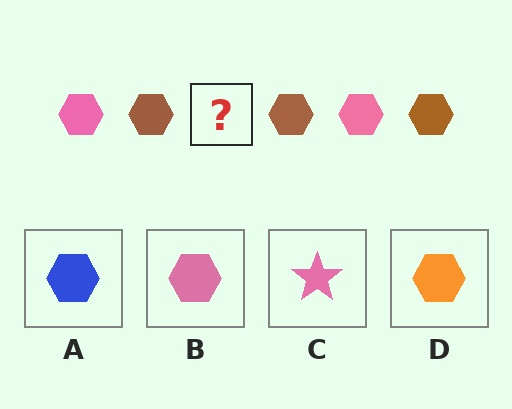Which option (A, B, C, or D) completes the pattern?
B.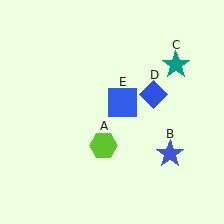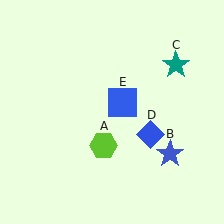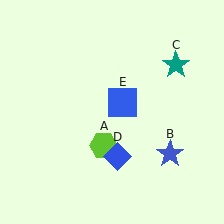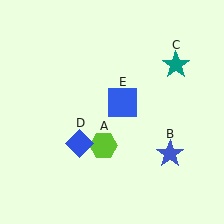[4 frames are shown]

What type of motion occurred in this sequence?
The blue diamond (object D) rotated clockwise around the center of the scene.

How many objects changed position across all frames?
1 object changed position: blue diamond (object D).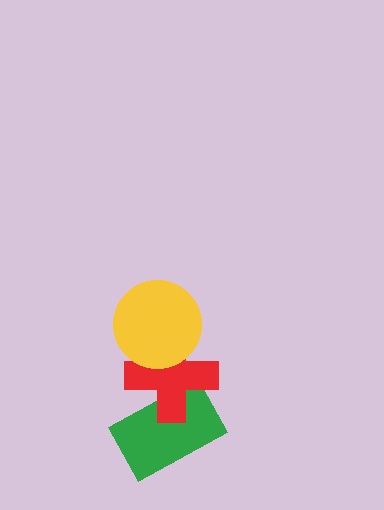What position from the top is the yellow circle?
The yellow circle is 1st from the top.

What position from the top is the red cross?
The red cross is 2nd from the top.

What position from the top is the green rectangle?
The green rectangle is 3rd from the top.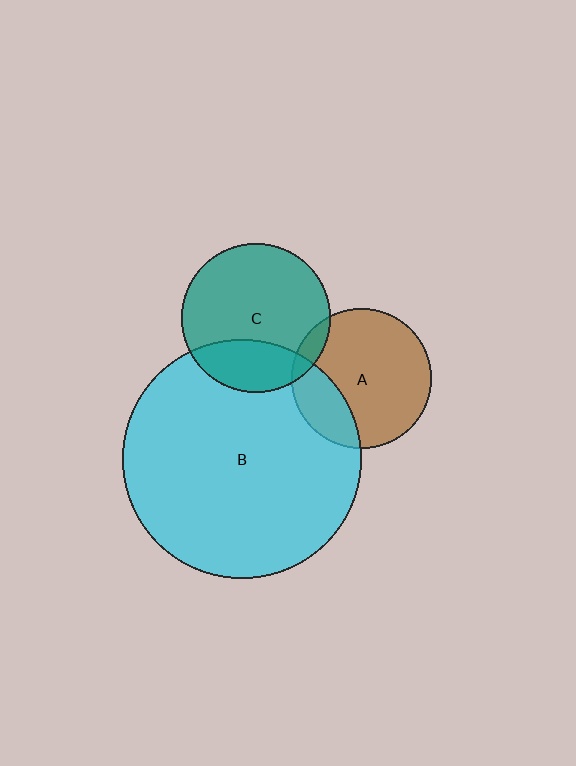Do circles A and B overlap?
Yes.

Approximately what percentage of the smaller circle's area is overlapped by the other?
Approximately 25%.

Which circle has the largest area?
Circle B (cyan).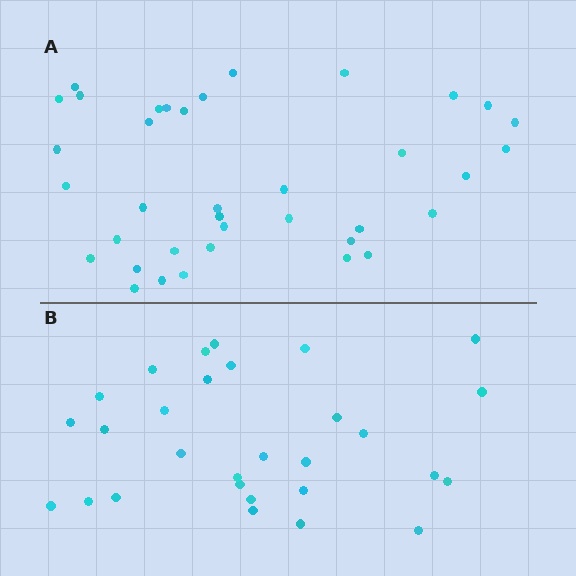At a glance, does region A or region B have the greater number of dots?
Region A (the top region) has more dots.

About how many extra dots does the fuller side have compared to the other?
Region A has roughly 8 or so more dots than region B.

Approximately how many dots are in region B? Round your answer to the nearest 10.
About 30 dots. (The exact count is 29, which rounds to 30.)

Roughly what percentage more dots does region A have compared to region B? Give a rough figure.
About 30% more.